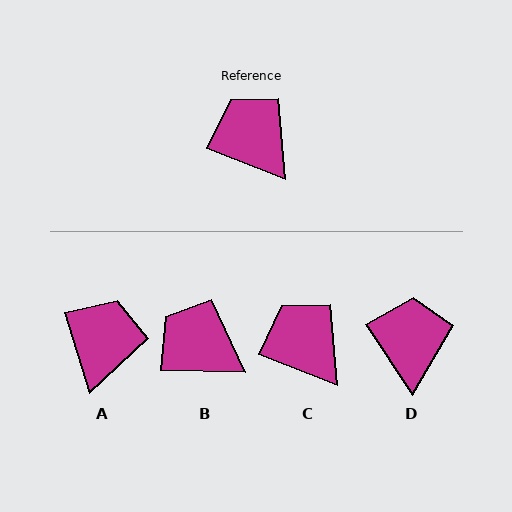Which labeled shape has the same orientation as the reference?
C.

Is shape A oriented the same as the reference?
No, it is off by about 52 degrees.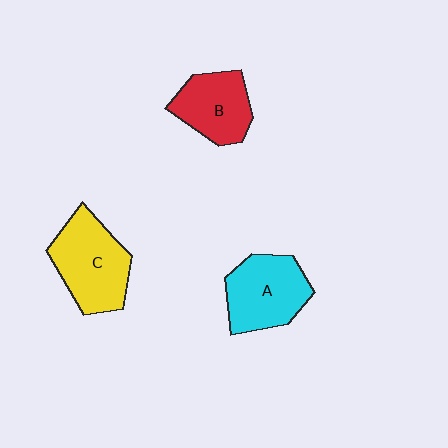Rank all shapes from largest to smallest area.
From largest to smallest: C (yellow), A (cyan), B (red).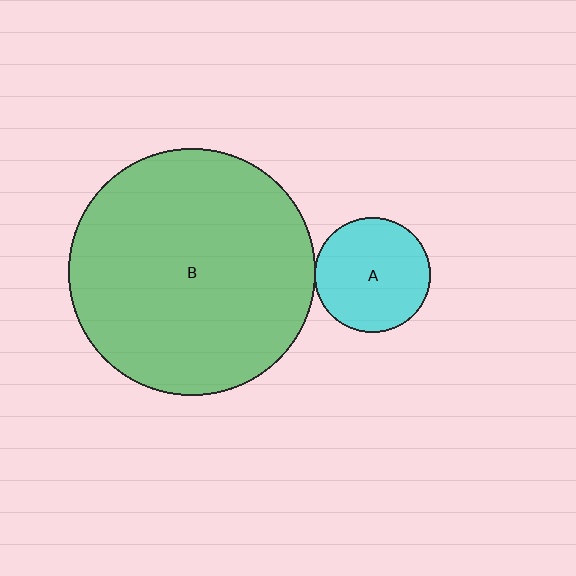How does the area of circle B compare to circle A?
Approximately 4.6 times.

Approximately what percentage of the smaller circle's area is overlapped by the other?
Approximately 5%.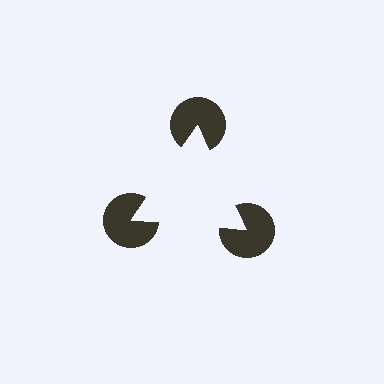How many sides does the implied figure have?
3 sides.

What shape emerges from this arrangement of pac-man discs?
An illusory triangle — its edges are inferred from the aligned wedge cuts in the pac-man discs, not physically drawn.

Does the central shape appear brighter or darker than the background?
It typically appears slightly brighter than the background, even though no actual brightness change is drawn.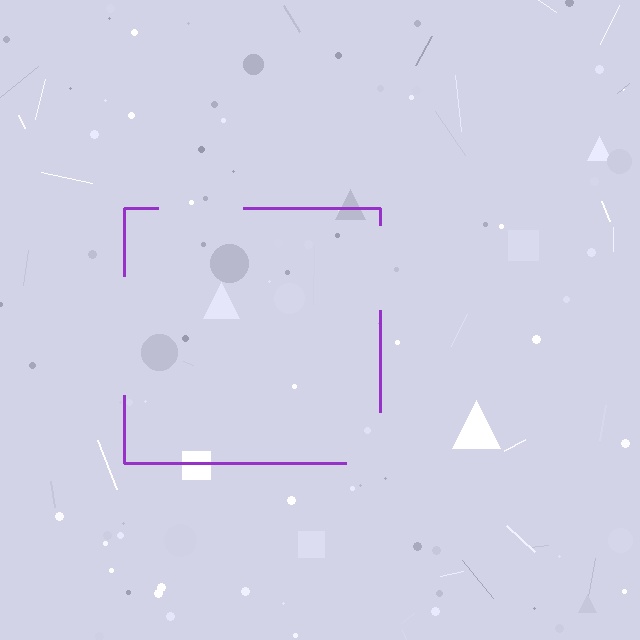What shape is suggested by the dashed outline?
The dashed outline suggests a square.